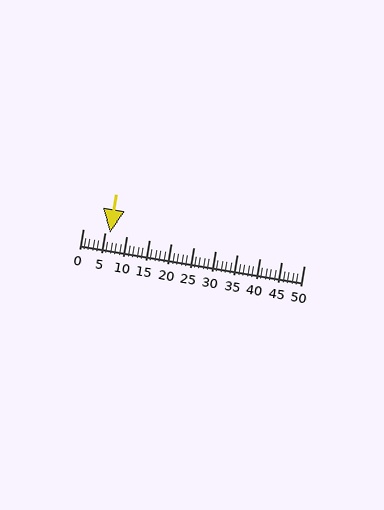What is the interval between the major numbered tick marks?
The major tick marks are spaced 5 units apart.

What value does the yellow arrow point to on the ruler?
The yellow arrow points to approximately 6.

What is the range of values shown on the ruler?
The ruler shows values from 0 to 50.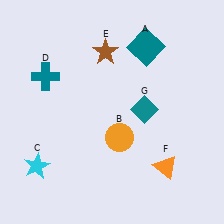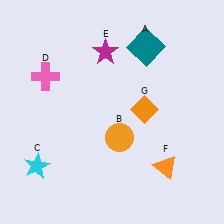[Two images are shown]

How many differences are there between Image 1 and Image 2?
There are 3 differences between the two images.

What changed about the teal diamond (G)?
In Image 1, G is teal. In Image 2, it changed to orange.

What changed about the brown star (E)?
In Image 1, E is brown. In Image 2, it changed to magenta.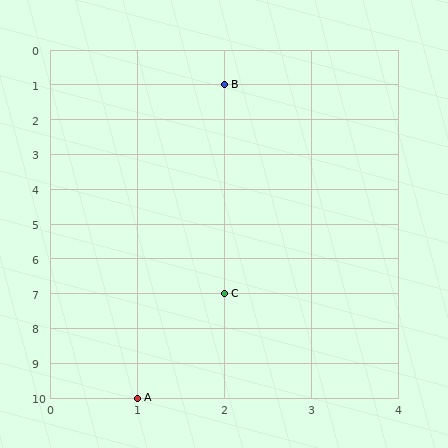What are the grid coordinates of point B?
Point B is at grid coordinates (2, 1).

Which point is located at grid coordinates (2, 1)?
Point B is at (2, 1).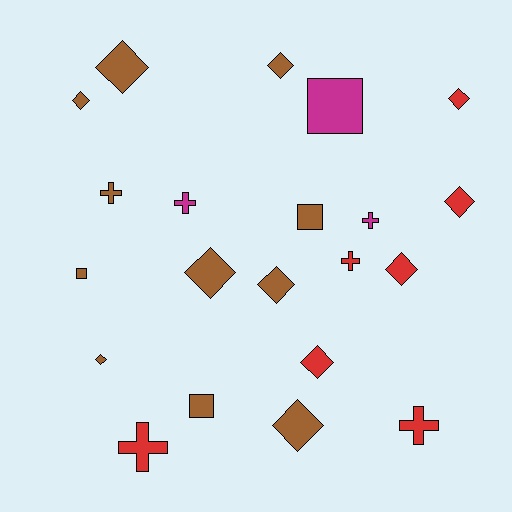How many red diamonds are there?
There are 4 red diamonds.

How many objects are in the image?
There are 21 objects.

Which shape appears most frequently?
Diamond, with 11 objects.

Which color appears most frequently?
Brown, with 11 objects.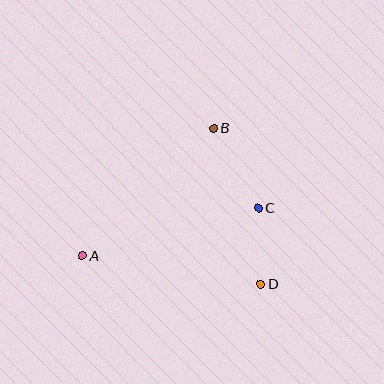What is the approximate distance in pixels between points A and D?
The distance between A and D is approximately 181 pixels.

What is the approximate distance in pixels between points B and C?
The distance between B and C is approximately 91 pixels.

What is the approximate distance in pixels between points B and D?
The distance between B and D is approximately 162 pixels.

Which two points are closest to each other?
Points C and D are closest to each other.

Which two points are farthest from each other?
Points A and B are farthest from each other.